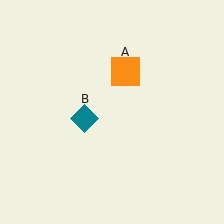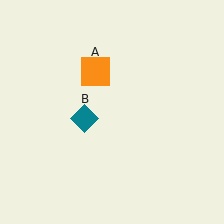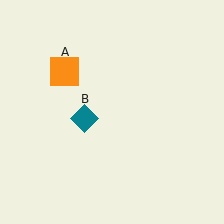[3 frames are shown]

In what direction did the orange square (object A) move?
The orange square (object A) moved left.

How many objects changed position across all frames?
1 object changed position: orange square (object A).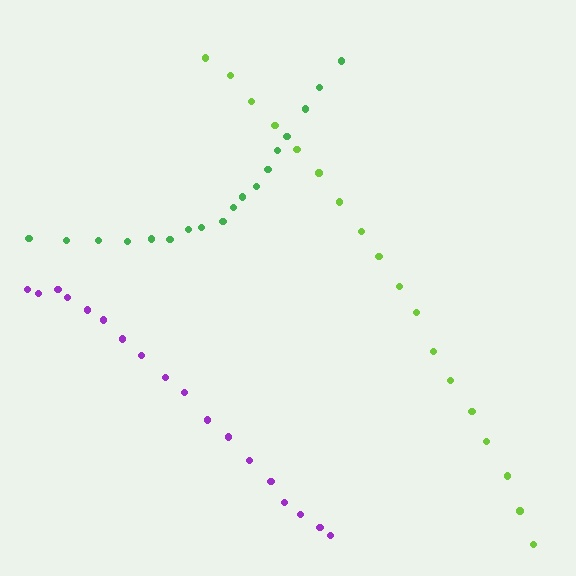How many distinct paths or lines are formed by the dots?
There are 3 distinct paths.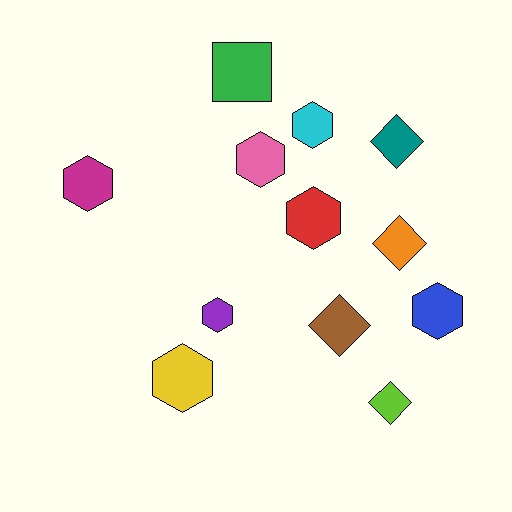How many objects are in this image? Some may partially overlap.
There are 12 objects.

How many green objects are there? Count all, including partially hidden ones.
There is 1 green object.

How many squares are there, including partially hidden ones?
There is 1 square.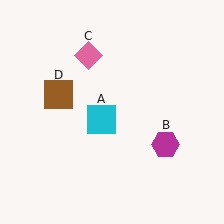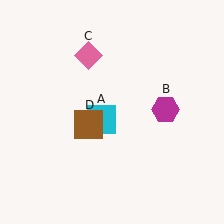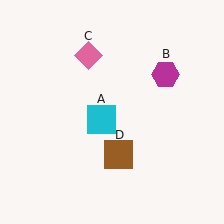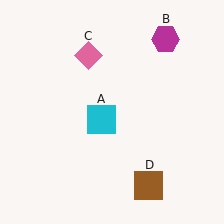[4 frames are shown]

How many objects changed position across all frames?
2 objects changed position: magenta hexagon (object B), brown square (object D).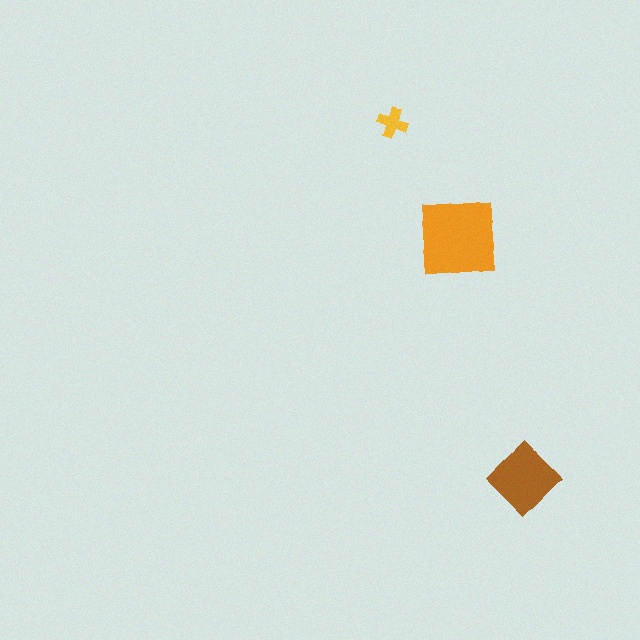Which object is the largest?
The orange square.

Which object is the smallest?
The yellow cross.